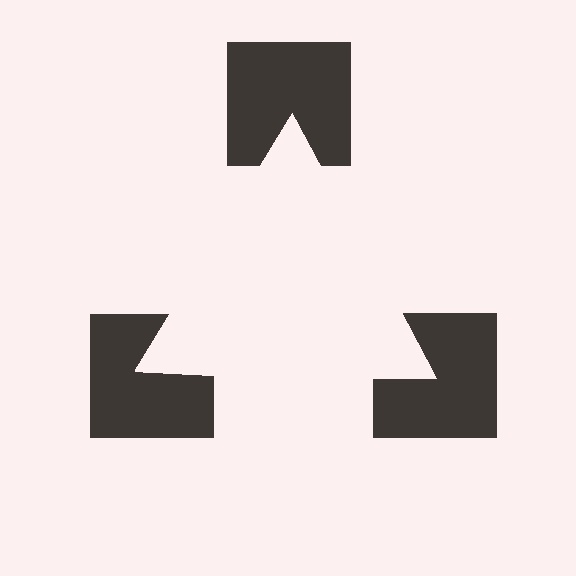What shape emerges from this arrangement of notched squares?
An illusory triangle — its edges are inferred from the aligned wedge cuts in the notched squares, not physically drawn.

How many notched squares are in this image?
There are 3 — one at each vertex of the illusory triangle.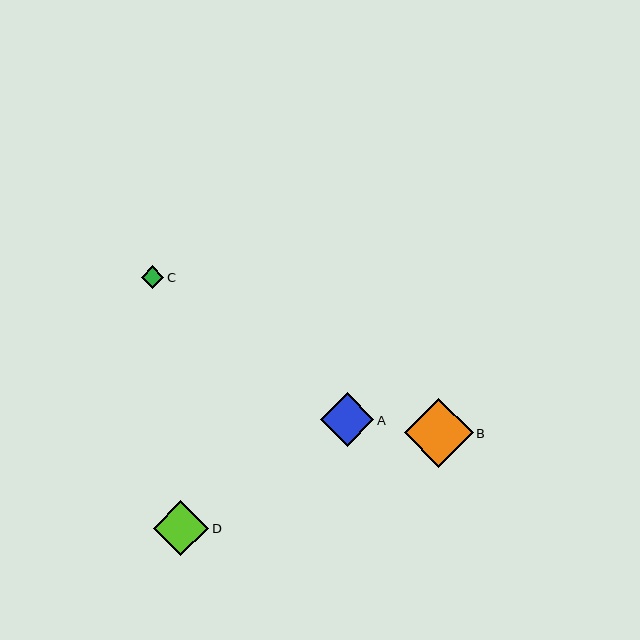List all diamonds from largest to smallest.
From largest to smallest: B, D, A, C.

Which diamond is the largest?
Diamond B is the largest with a size of approximately 69 pixels.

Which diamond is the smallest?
Diamond C is the smallest with a size of approximately 22 pixels.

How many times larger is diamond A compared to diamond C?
Diamond A is approximately 2.4 times the size of diamond C.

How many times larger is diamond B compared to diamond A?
Diamond B is approximately 1.3 times the size of diamond A.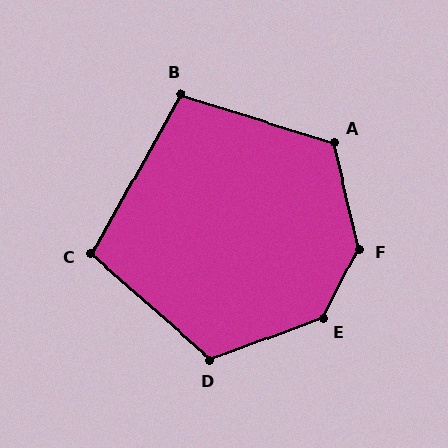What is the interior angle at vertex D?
Approximately 118 degrees (obtuse).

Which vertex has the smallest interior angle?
B, at approximately 102 degrees.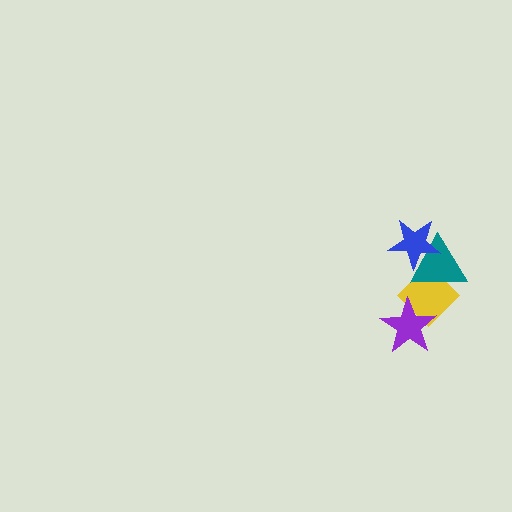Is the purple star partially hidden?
No, no other shape covers it.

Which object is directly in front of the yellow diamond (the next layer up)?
The purple star is directly in front of the yellow diamond.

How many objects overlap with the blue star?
1 object overlaps with the blue star.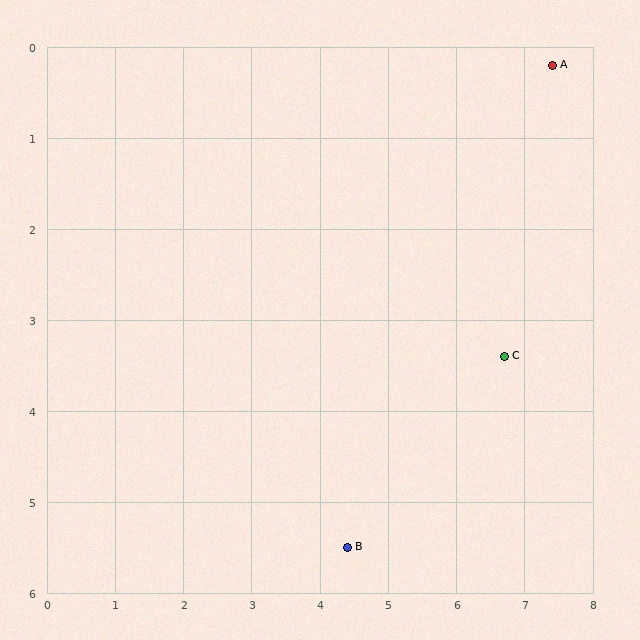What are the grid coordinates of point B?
Point B is at approximately (4.4, 5.5).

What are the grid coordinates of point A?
Point A is at approximately (7.4, 0.2).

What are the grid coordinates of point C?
Point C is at approximately (6.7, 3.4).